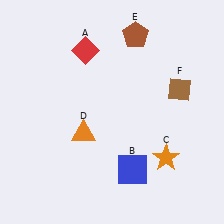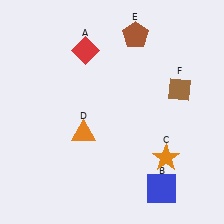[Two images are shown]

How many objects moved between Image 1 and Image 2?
1 object moved between the two images.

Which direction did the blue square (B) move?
The blue square (B) moved right.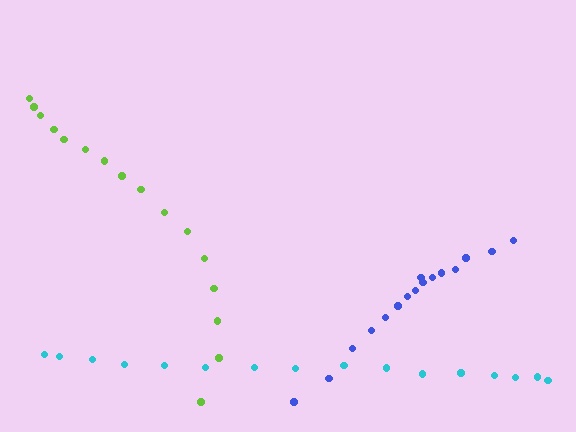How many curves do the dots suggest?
There are 3 distinct paths.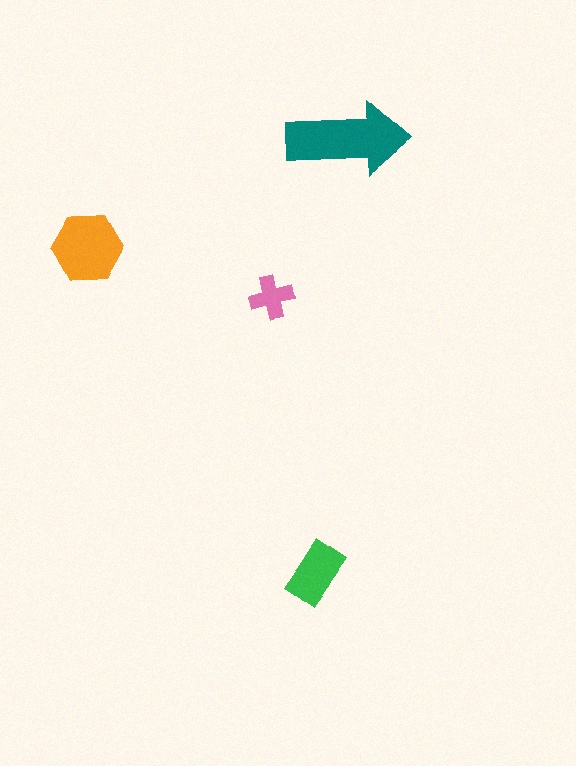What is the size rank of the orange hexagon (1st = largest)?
2nd.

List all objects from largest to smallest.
The teal arrow, the orange hexagon, the green rectangle, the pink cross.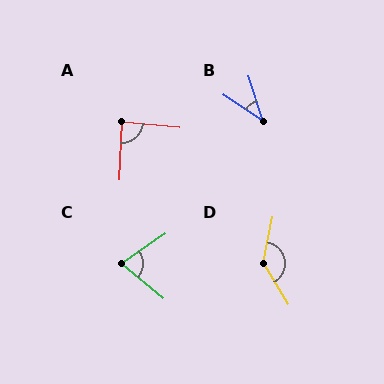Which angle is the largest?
D, at approximately 138 degrees.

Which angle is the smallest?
B, at approximately 39 degrees.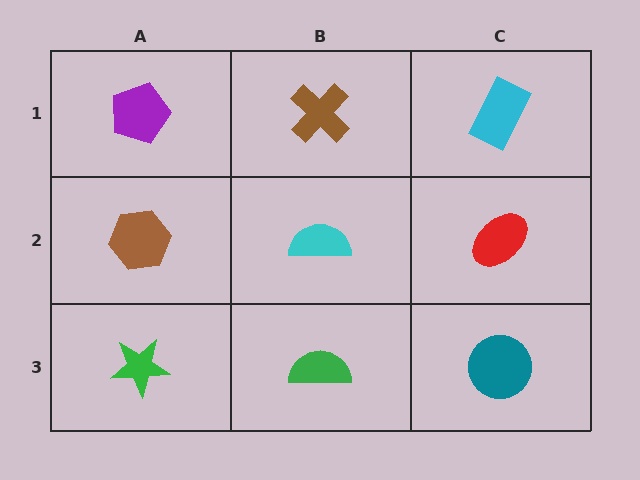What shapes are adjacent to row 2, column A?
A purple pentagon (row 1, column A), a green star (row 3, column A), a cyan semicircle (row 2, column B).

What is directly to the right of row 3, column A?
A green semicircle.